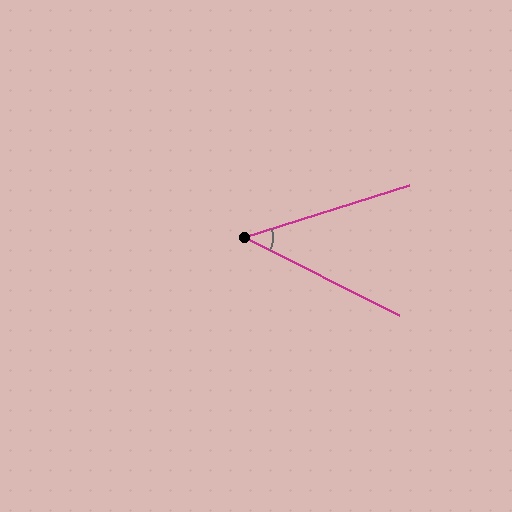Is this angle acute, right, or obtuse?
It is acute.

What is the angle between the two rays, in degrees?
Approximately 44 degrees.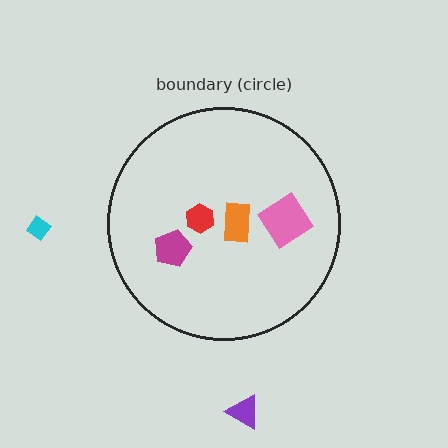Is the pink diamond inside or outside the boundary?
Inside.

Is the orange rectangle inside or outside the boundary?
Inside.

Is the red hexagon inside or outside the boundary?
Inside.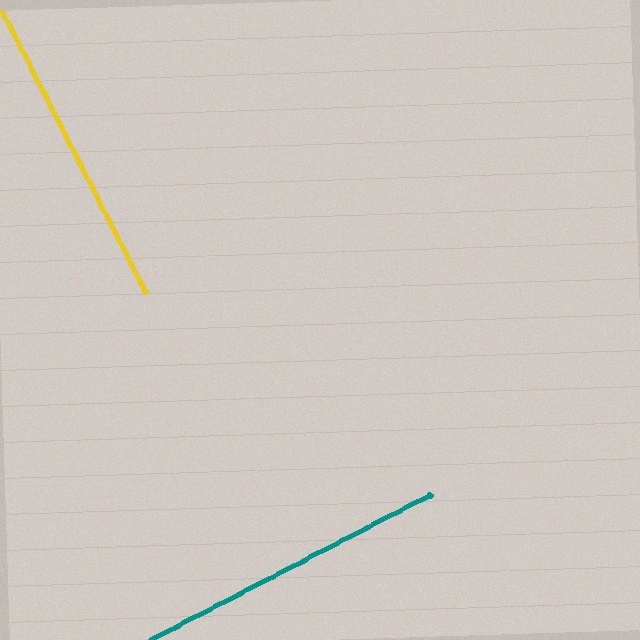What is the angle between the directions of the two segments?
Approximately 90 degrees.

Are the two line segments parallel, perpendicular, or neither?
Perpendicular — they meet at approximately 90°.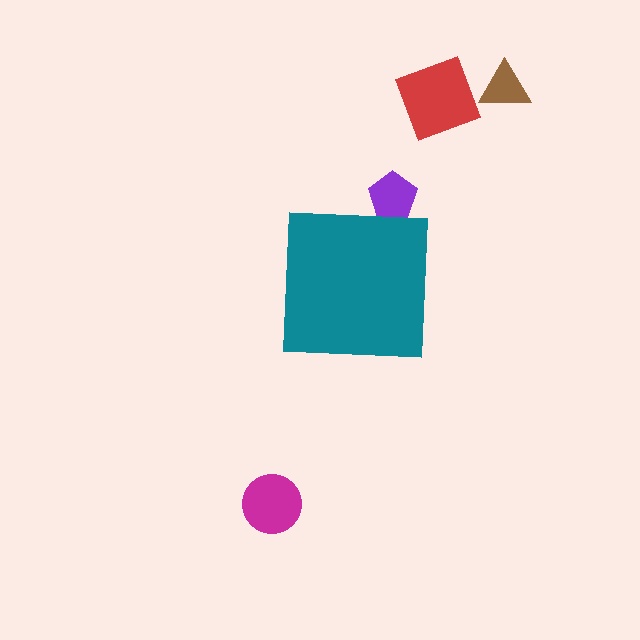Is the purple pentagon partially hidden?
Yes, the purple pentagon is partially hidden behind the teal square.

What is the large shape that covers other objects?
A teal square.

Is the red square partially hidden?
No, the red square is fully visible.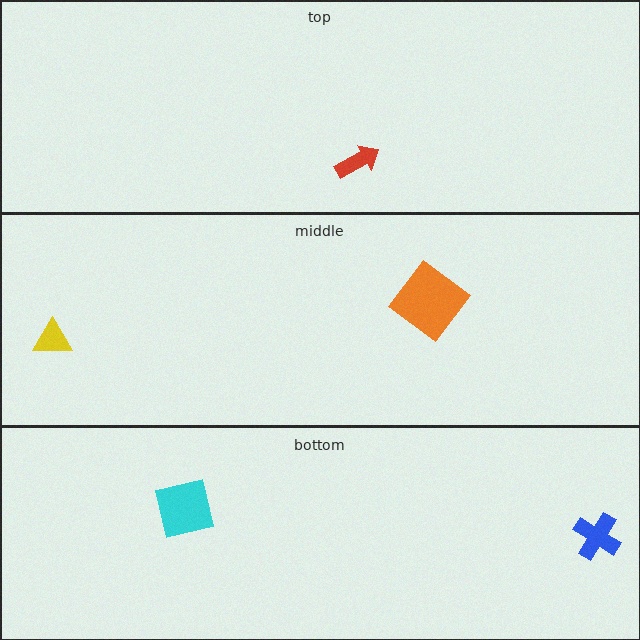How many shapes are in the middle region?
2.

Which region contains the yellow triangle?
The middle region.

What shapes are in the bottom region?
The blue cross, the cyan square.